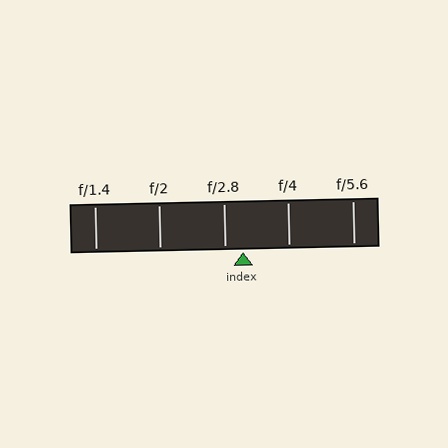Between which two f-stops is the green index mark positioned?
The index mark is between f/2.8 and f/4.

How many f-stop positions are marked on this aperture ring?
There are 5 f-stop positions marked.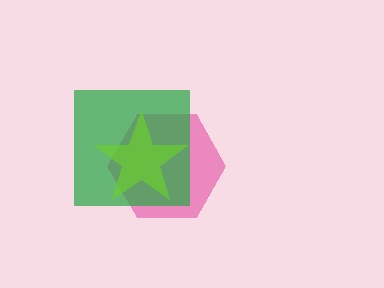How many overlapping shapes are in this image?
There are 3 overlapping shapes in the image.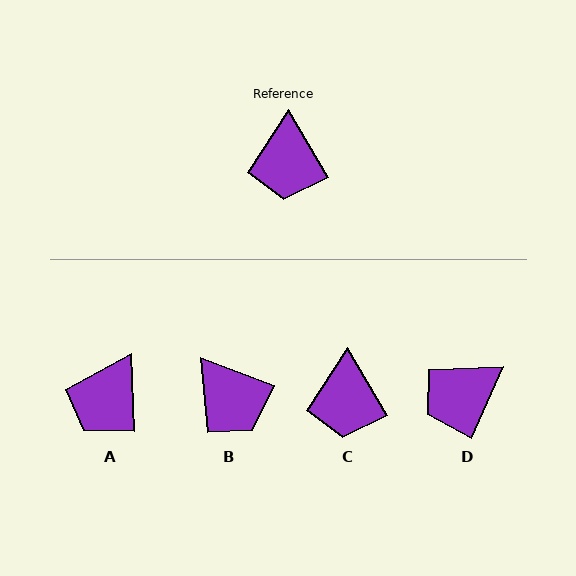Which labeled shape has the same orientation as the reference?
C.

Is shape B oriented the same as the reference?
No, it is off by about 39 degrees.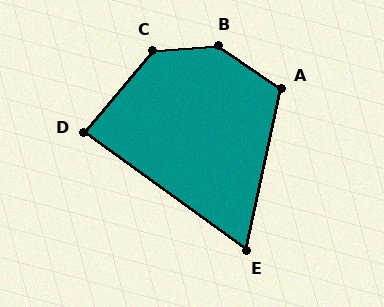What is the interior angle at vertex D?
Approximately 86 degrees (approximately right).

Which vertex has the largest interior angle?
B, at approximately 142 degrees.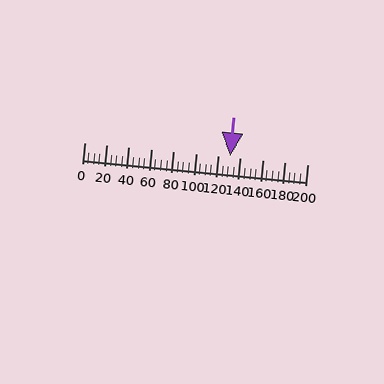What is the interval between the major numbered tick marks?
The major tick marks are spaced 20 units apart.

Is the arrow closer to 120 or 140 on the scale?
The arrow is closer to 140.